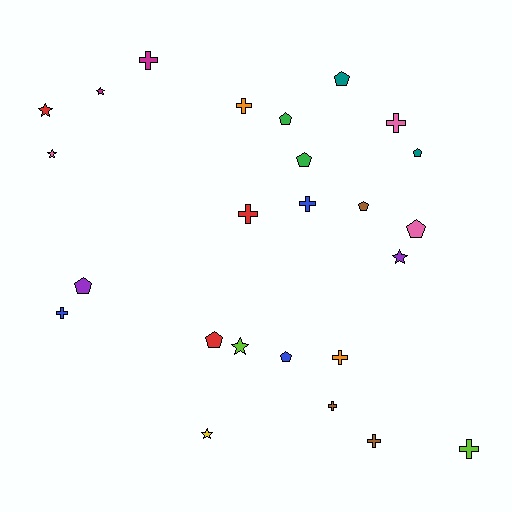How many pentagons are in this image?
There are 9 pentagons.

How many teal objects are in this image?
There are 2 teal objects.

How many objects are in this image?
There are 25 objects.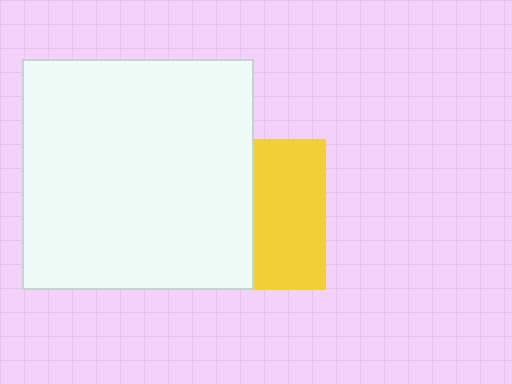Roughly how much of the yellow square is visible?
About half of it is visible (roughly 48%).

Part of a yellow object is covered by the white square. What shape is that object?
It is a square.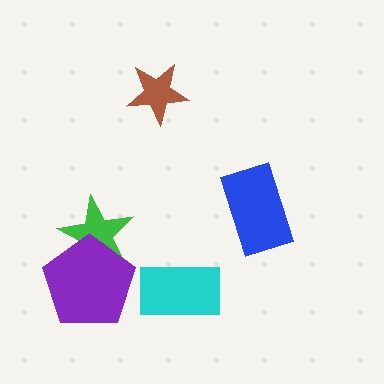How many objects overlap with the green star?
1 object overlaps with the green star.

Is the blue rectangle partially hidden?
No, no other shape covers it.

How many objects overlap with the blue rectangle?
0 objects overlap with the blue rectangle.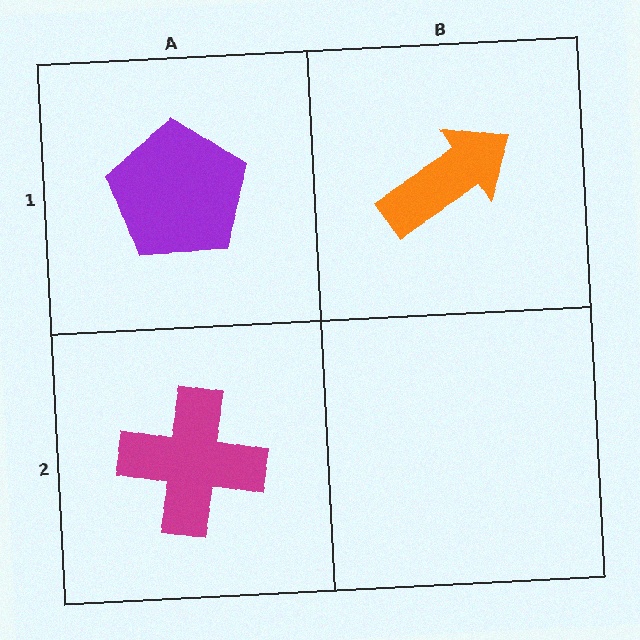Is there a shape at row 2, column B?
No, that cell is empty.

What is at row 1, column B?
An orange arrow.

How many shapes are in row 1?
2 shapes.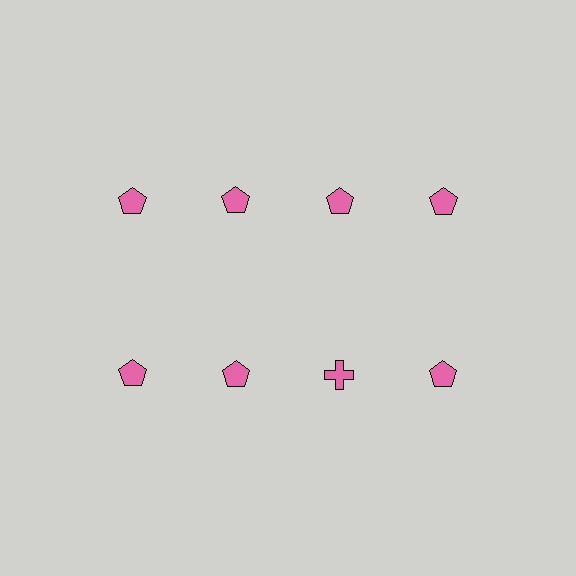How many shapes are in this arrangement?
There are 8 shapes arranged in a grid pattern.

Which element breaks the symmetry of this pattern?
The pink cross in the second row, center column breaks the symmetry. All other shapes are pink pentagons.